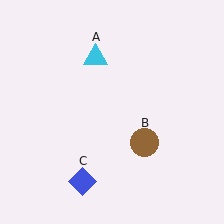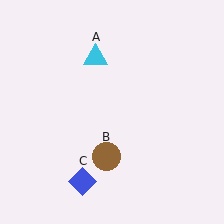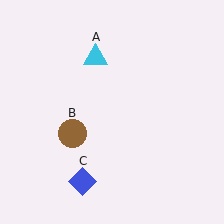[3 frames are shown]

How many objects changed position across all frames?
1 object changed position: brown circle (object B).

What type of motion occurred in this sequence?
The brown circle (object B) rotated clockwise around the center of the scene.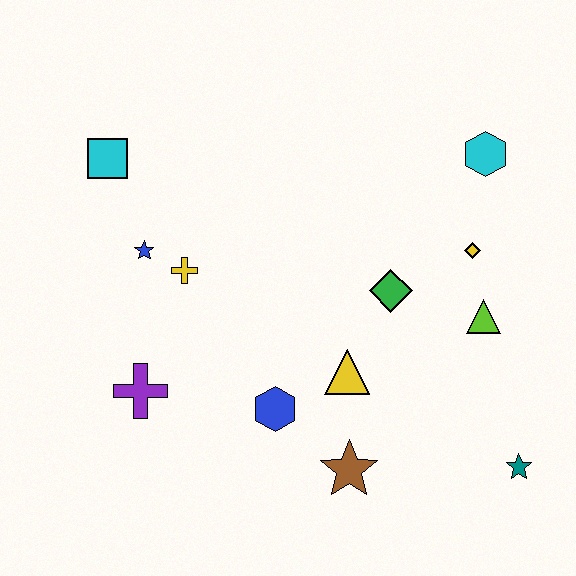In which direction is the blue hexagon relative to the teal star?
The blue hexagon is to the left of the teal star.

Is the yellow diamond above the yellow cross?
Yes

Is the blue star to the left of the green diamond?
Yes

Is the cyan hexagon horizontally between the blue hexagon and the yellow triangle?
No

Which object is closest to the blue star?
The yellow cross is closest to the blue star.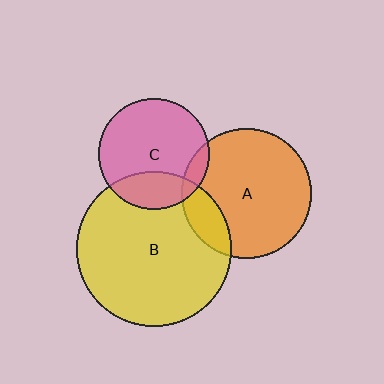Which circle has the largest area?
Circle B (yellow).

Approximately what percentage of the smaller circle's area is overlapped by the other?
Approximately 15%.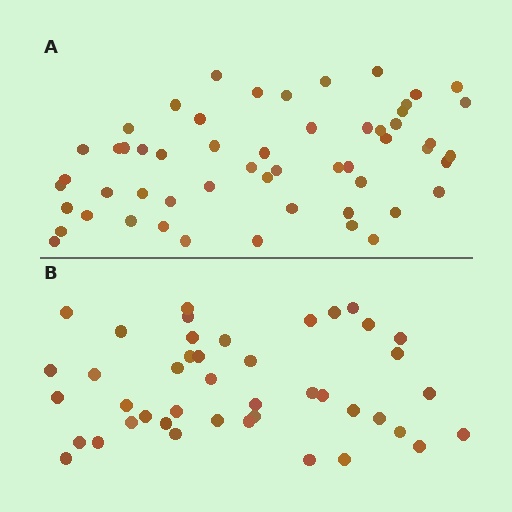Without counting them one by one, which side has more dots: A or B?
Region A (the top region) has more dots.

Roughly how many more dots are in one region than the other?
Region A has roughly 12 or so more dots than region B.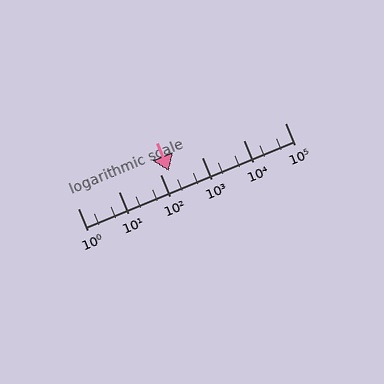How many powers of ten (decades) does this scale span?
The scale spans 5 decades, from 1 to 100000.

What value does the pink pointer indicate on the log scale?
The pointer indicates approximately 160.